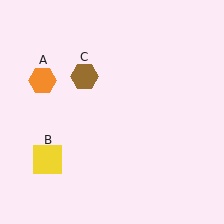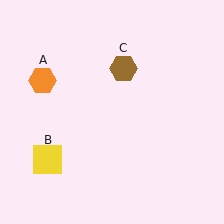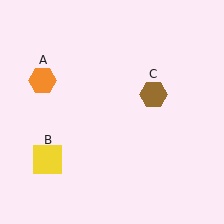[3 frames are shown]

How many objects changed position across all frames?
1 object changed position: brown hexagon (object C).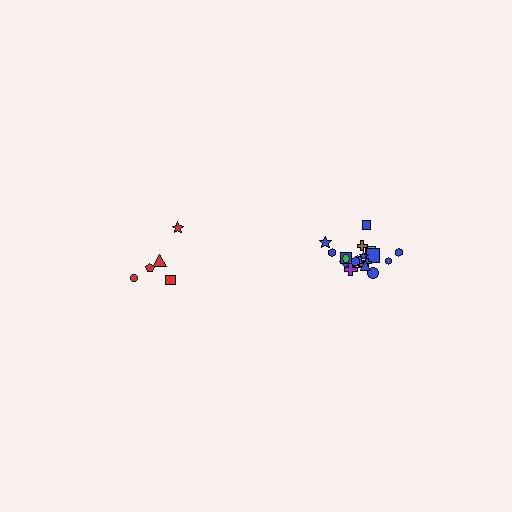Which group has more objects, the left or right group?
The right group.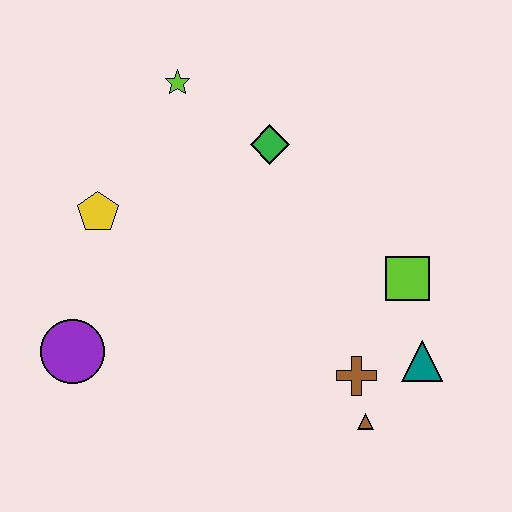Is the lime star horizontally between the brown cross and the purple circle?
Yes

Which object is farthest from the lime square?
The purple circle is farthest from the lime square.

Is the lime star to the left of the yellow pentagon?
No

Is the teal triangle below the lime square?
Yes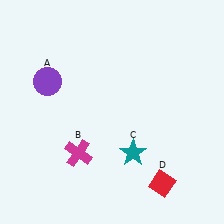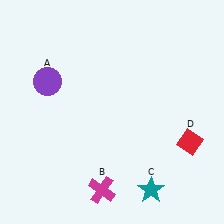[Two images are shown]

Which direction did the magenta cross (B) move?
The magenta cross (B) moved down.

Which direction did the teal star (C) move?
The teal star (C) moved down.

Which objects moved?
The objects that moved are: the magenta cross (B), the teal star (C), the red diamond (D).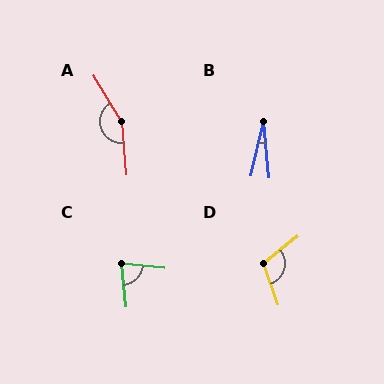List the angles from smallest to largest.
B (18°), C (78°), D (110°), A (154°).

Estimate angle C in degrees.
Approximately 78 degrees.